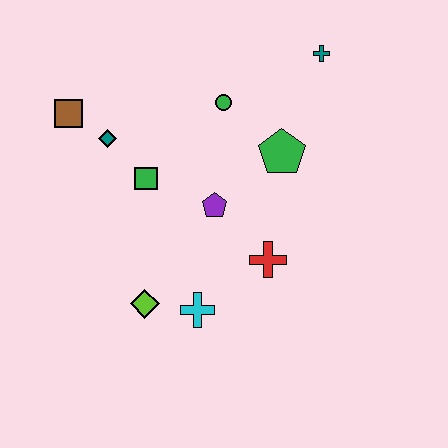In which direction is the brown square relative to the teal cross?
The brown square is to the left of the teal cross.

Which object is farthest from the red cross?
The brown square is farthest from the red cross.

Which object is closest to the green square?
The teal diamond is closest to the green square.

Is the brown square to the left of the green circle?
Yes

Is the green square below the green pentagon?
Yes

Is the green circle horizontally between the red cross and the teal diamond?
Yes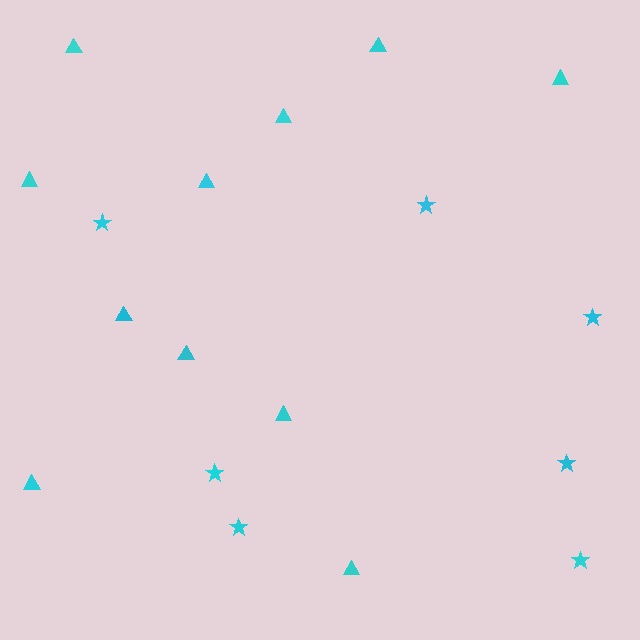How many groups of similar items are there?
There are 2 groups: one group of triangles (11) and one group of stars (7).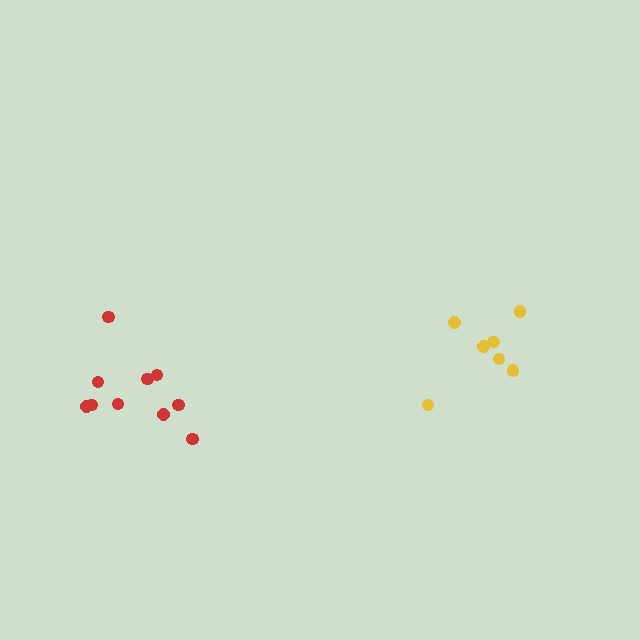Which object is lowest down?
The red cluster is bottommost.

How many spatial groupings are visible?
There are 2 spatial groupings.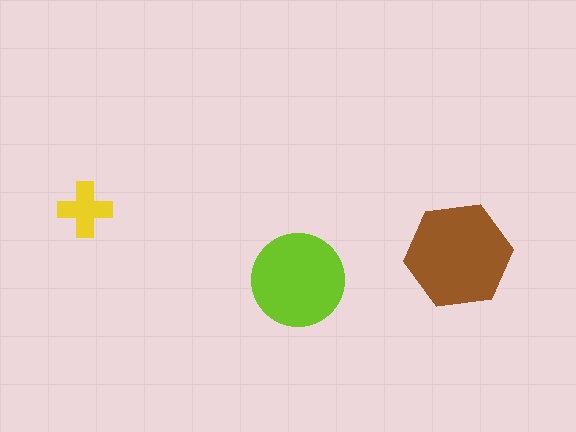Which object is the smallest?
The yellow cross.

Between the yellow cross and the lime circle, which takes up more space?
The lime circle.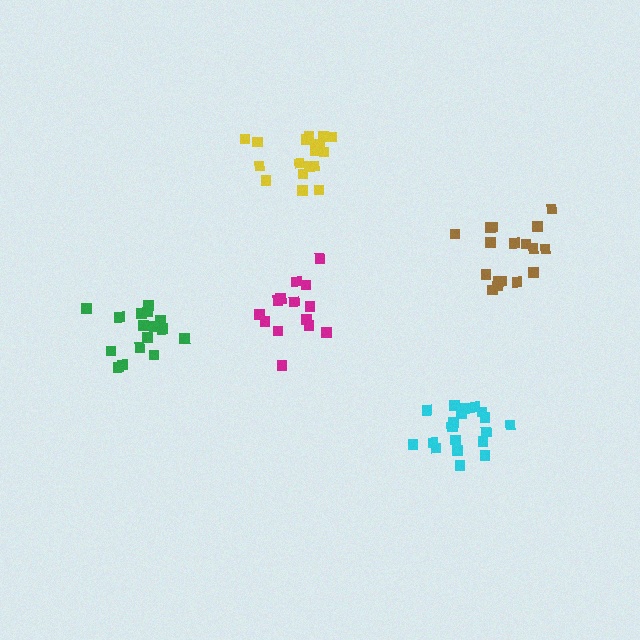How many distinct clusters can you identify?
There are 5 distinct clusters.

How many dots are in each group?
Group 1: 19 dots, Group 2: 17 dots, Group 3: 14 dots, Group 4: 18 dots, Group 5: 16 dots (84 total).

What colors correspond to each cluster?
The clusters are colored: cyan, brown, magenta, yellow, green.